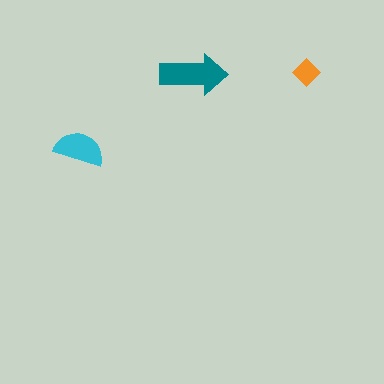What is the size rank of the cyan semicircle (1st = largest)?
2nd.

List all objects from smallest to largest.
The orange diamond, the cyan semicircle, the teal arrow.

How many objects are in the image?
There are 3 objects in the image.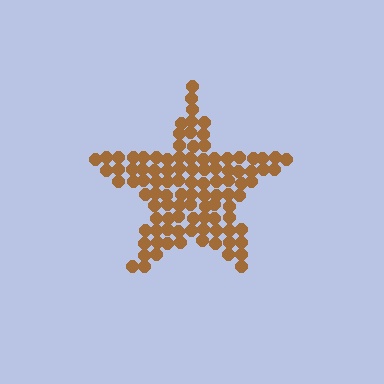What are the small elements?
The small elements are circles.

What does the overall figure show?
The overall figure shows a star.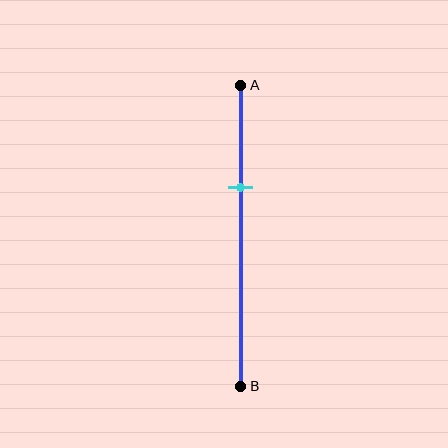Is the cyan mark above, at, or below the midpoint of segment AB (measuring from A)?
The cyan mark is above the midpoint of segment AB.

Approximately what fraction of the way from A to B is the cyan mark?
The cyan mark is approximately 35% of the way from A to B.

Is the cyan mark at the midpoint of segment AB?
No, the mark is at about 35% from A, not at the 50% midpoint.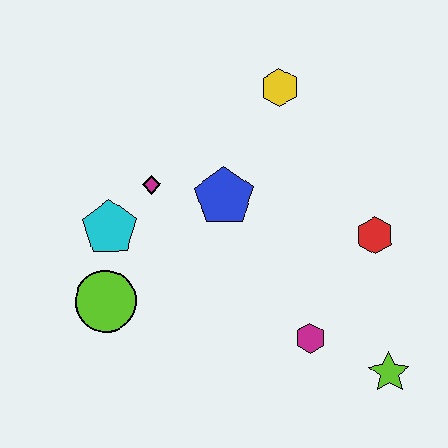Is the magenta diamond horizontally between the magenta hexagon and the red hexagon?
No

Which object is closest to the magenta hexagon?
The lime star is closest to the magenta hexagon.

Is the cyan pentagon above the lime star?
Yes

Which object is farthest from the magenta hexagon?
The yellow hexagon is farthest from the magenta hexagon.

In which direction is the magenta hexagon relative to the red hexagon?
The magenta hexagon is below the red hexagon.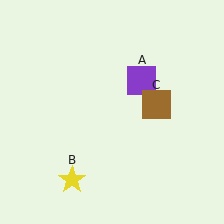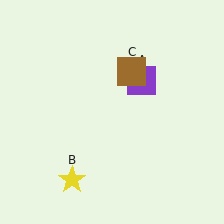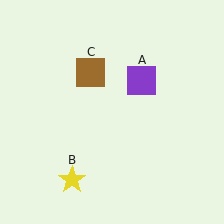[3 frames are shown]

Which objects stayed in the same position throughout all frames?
Purple square (object A) and yellow star (object B) remained stationary.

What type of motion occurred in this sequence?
The brown square (object C) rotated counterclockwise around the center of the scene.